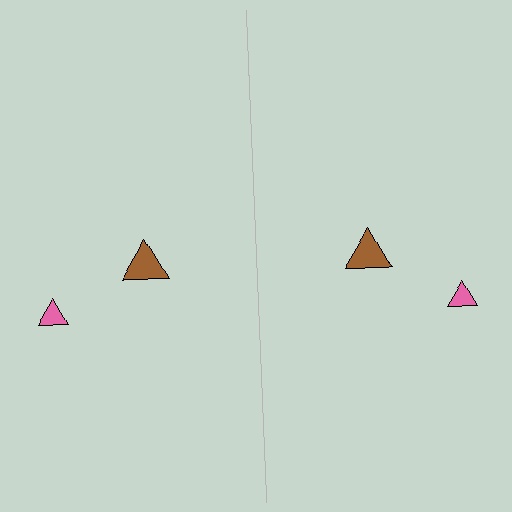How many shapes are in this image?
There are 4 shapes in this image.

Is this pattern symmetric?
Yes, this pattern has bilateral (reflection) symmetry.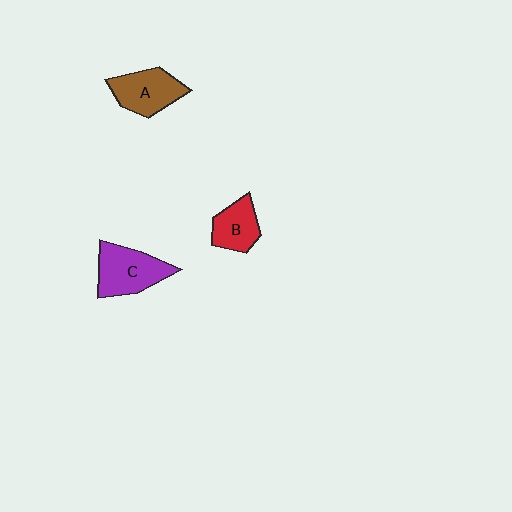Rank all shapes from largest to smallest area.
From largest to smallest: C (purple), A (brown), B (red).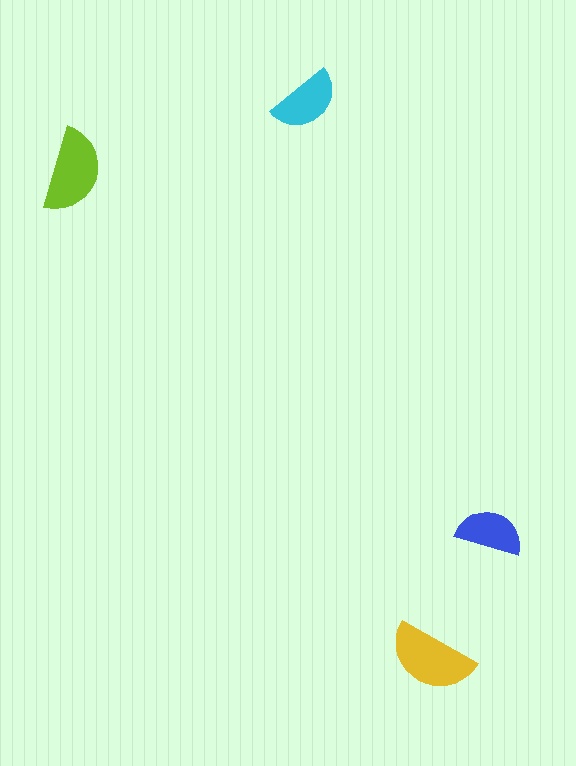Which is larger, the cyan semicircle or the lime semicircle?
The lime one.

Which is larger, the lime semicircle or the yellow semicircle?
The yellow one.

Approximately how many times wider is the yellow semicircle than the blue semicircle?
About 1.5 times wider.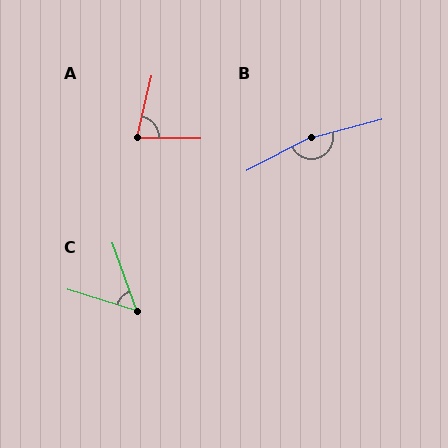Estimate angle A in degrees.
Approximately 77 degrees.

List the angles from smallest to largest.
C (52°), A (77°), B (167°).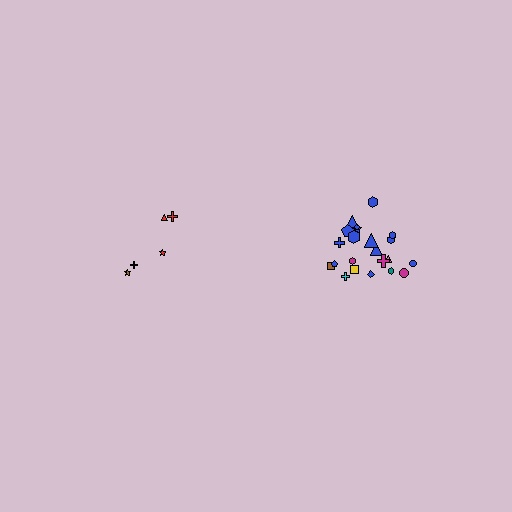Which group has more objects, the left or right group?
The right group.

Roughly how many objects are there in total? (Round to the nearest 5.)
Roughly 25 objects in total.